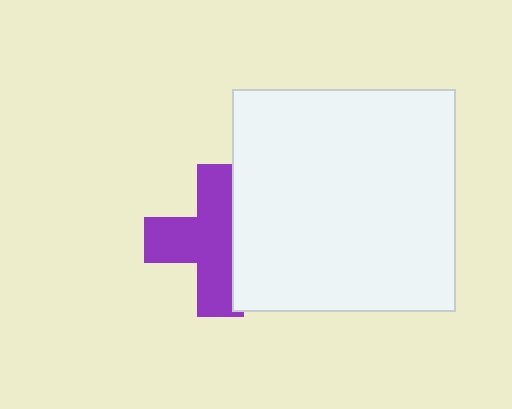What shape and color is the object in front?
The object in front is a white square.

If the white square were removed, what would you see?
You would see the complete purple cross.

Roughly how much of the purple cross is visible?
About half of it is visible (roughly 65%).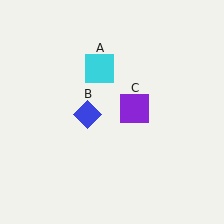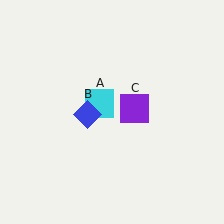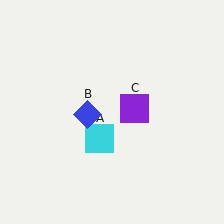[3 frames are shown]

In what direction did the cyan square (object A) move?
The cyan square (object A) moved down.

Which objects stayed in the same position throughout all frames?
Blue diamond (object B) and purple square (object C) remained stationary.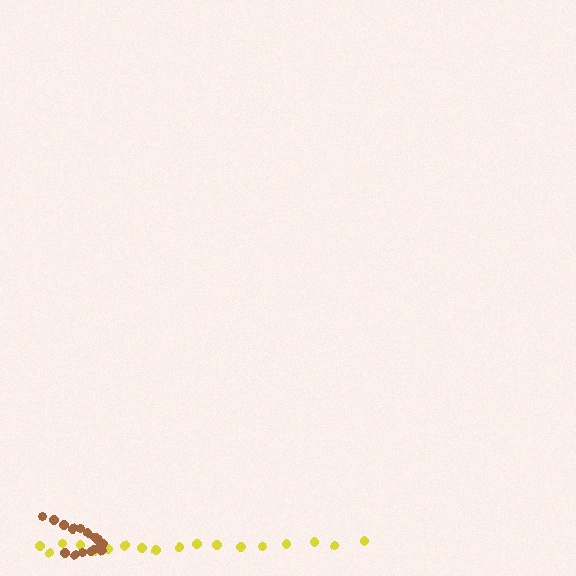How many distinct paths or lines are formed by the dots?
There are 2 distinct paths.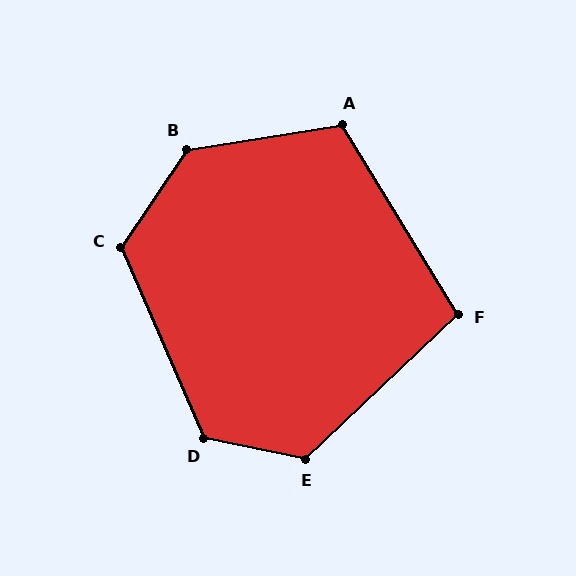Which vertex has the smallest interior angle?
F, at approximately 102 degrees.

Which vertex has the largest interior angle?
B, at approximately 133 degrees.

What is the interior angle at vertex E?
Approximately 125 degrees (obtuse).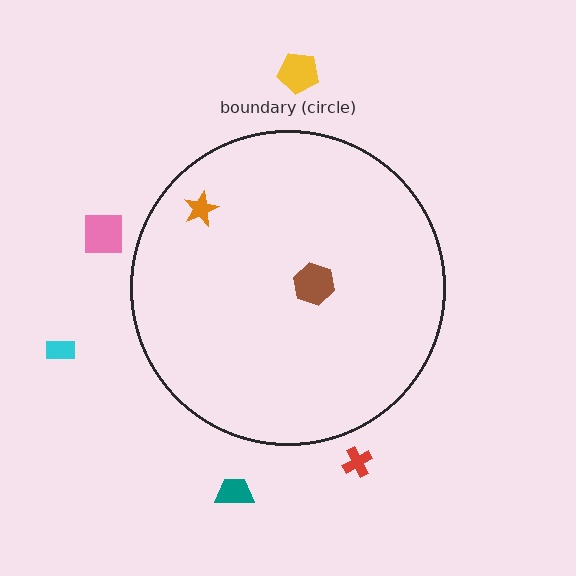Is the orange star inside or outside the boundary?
Inside.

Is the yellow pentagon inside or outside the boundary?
Outside.